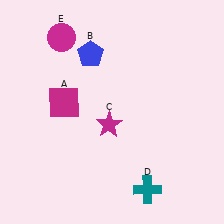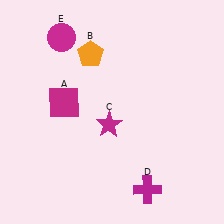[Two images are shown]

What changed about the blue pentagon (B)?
In Image 1, B is blue. In Image 2, it changed to orange.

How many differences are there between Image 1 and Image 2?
There are 2 differences between the two images.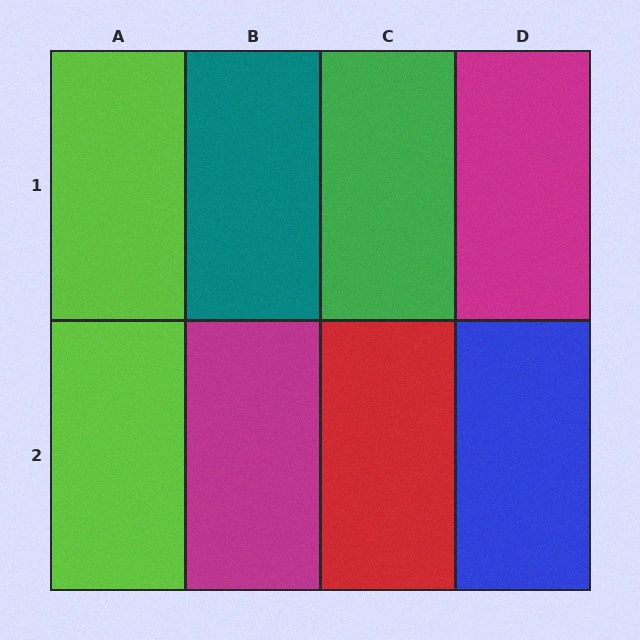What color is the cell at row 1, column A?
Lime.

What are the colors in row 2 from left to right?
Lime, magenta, red, blue.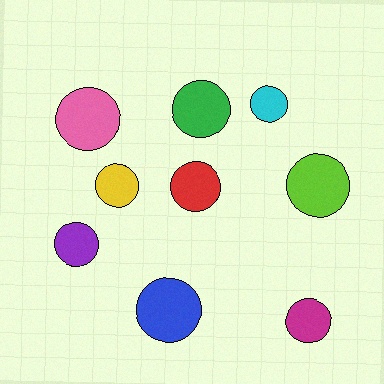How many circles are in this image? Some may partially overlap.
There are 9 circles.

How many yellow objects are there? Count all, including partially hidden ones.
There is 1 yellow object.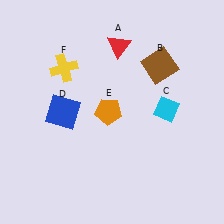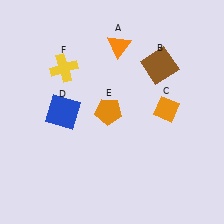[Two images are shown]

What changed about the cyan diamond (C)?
In Image 1, C is cyan. In Image 2, it changed to orange.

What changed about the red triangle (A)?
In Image 1, A is red. In Image 2, it changed to orange.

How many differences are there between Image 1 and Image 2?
There are 2 differences between the two images.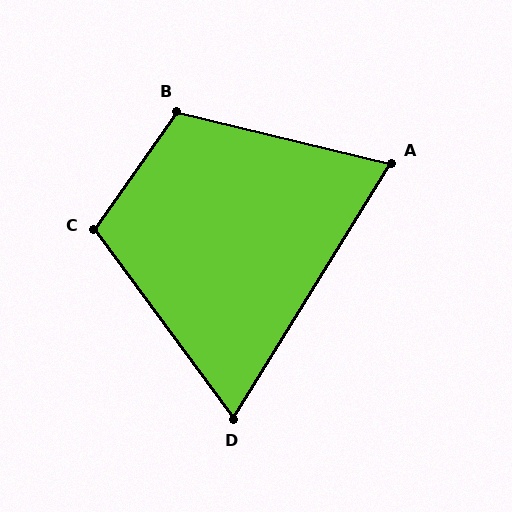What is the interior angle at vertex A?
Approximately 72 degrees (acute).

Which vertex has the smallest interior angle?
D, at approximately 68 degrees.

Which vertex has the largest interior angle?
B, at approximately 112 degrees.